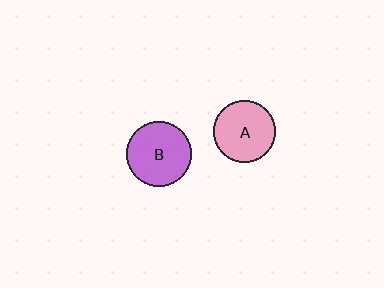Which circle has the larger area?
Circle B (purple).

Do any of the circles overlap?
No, none of the circles overlap.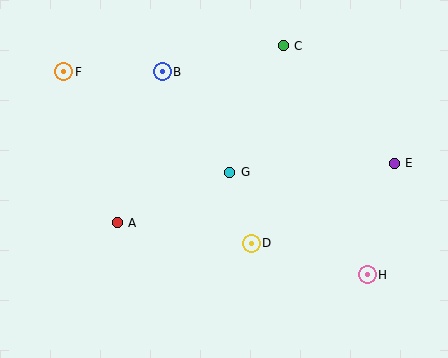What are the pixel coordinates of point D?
Point D is at (251, 243).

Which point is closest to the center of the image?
Point G at (230, 172) is closest to the center.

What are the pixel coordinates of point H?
Point H is at (367, 275).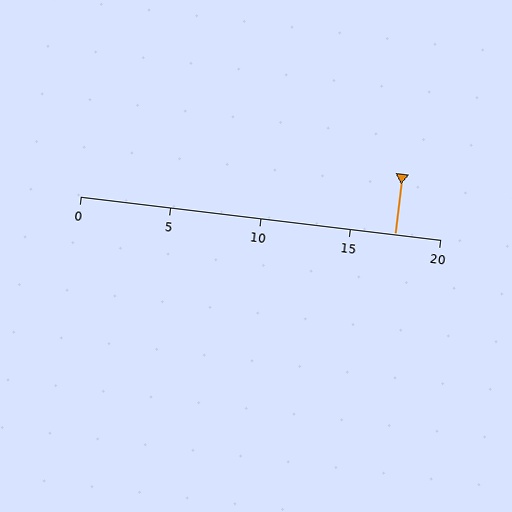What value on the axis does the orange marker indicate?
The marker indicates approximately 17.5.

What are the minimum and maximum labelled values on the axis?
The axis runs from 0 to 20.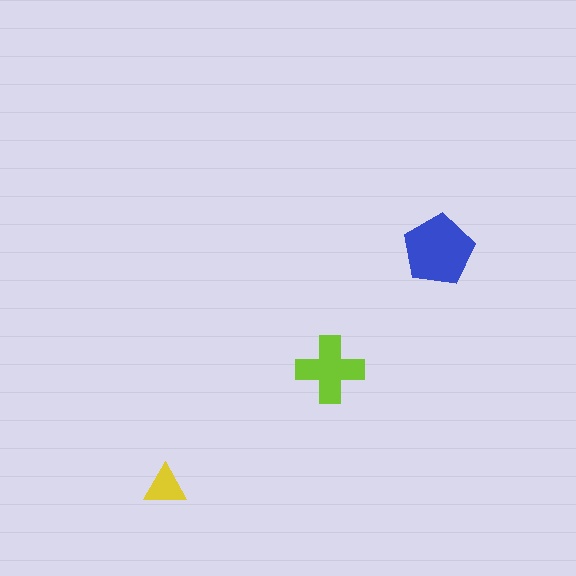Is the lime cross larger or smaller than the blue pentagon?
Smaller.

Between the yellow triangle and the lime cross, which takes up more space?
The lime cross.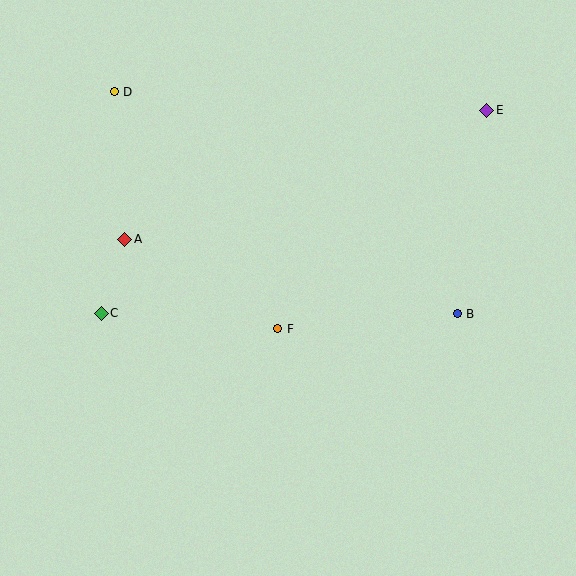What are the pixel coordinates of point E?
Point E is at (487, 110).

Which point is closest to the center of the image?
Point F at (278, 329) is closest to the center.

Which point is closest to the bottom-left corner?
Point C is closest to the bottom-left corner.